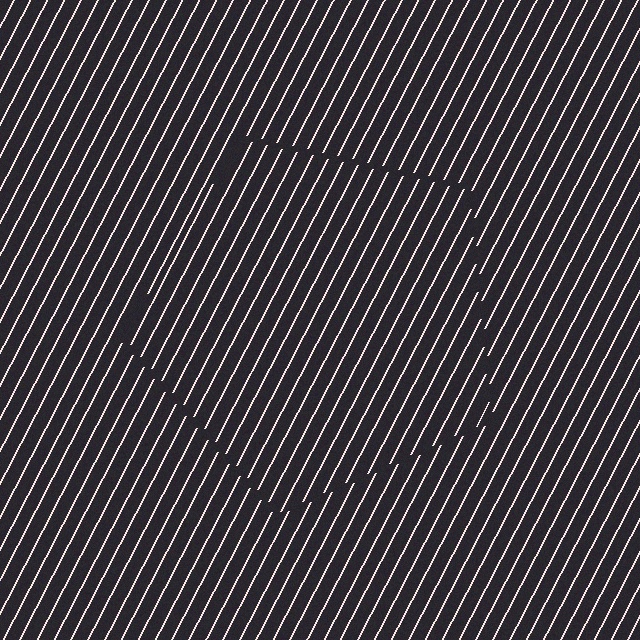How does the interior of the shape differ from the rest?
The interior of the shape contains the same grating, shifted by half a period — the contour is defined by the phase discontinuity where line-ends from the inner and outer gratings abut.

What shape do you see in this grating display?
An illusory pentagon. The interior of the shape contains the same grating, shifted by half a period — the contour is defined by the phase discontinuity where line-ends from the inner and outer gratings abut.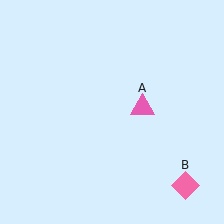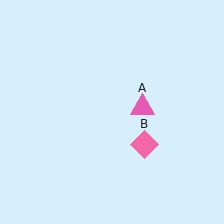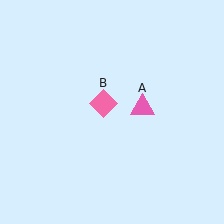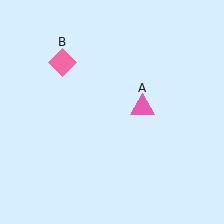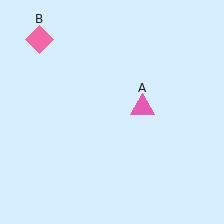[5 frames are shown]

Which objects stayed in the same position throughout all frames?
Pink triangle (object A) remained stationary.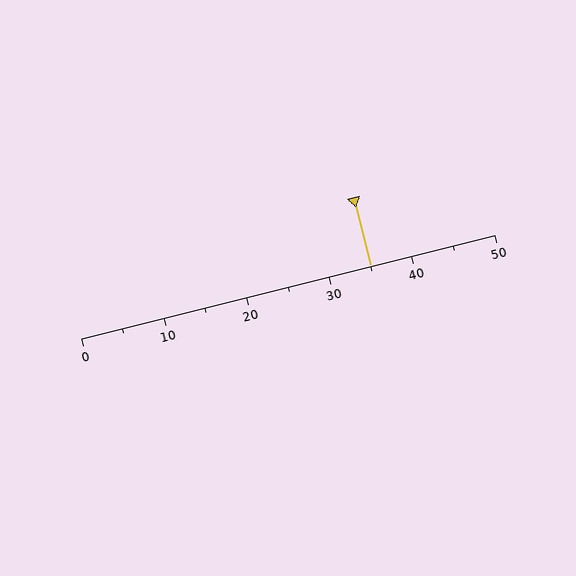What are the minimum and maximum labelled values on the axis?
The axis runs from 0 to 50.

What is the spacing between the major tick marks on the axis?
The major ticks are spaced 10 apart.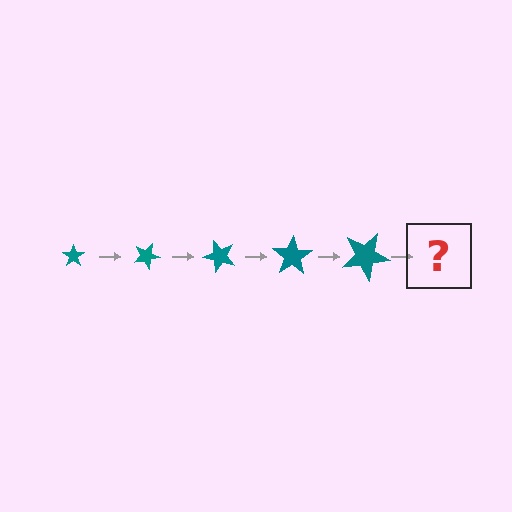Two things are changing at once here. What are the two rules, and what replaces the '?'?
The two rules are that the star grows larger each step and it rotates 25 degrees each step. The '?' should be a star, larger than the previous one and rotated 125 degrees from the start.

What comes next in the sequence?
The next element should be a star, larger than the previous one and rotated 125 degrees from the start.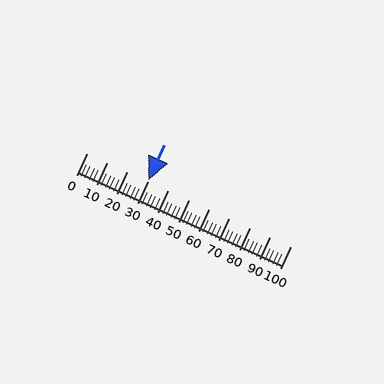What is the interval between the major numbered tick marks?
The major tick marks are spaced 10 units apart.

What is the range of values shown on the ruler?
The ruler shows values from 0 to 100.